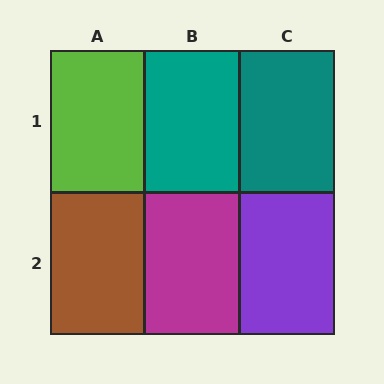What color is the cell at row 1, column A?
Lime.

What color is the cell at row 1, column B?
Teal.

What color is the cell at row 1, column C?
Teal.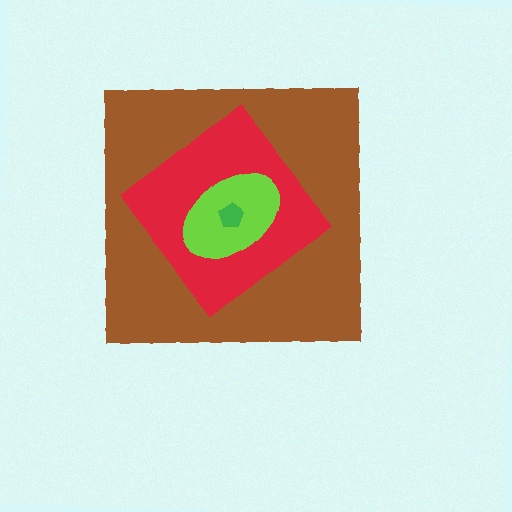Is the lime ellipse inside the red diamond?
Yes.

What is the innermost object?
The green pentagon.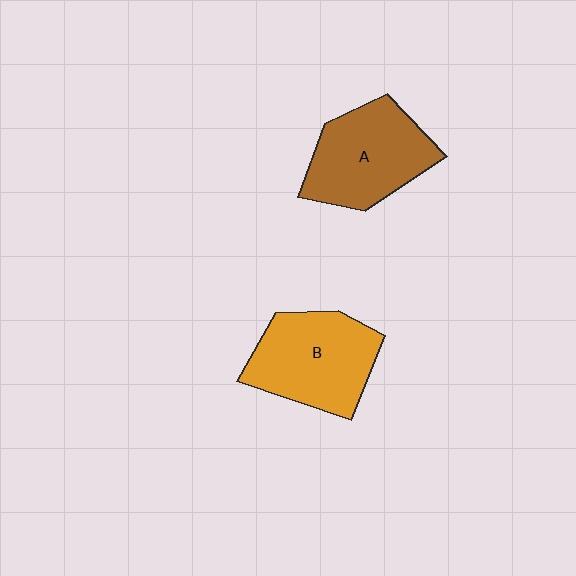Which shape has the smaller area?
Shape A (brown).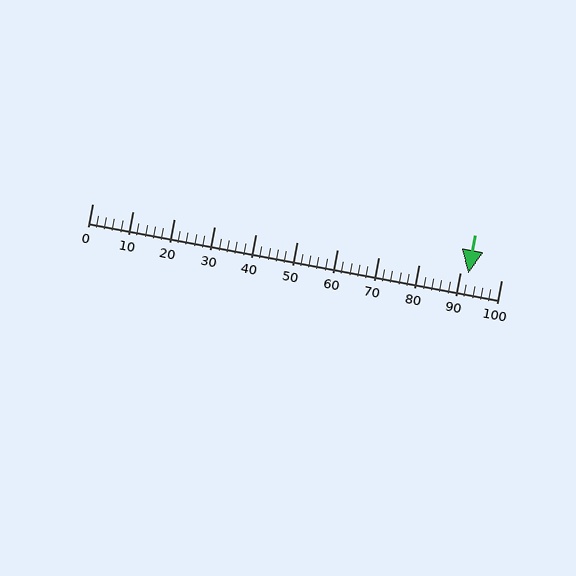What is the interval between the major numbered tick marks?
The major tick marks are spaced 10 units apart.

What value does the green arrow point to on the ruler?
The green arrow points to approximately 92.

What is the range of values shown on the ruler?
The ruler shows values from 0 to 100.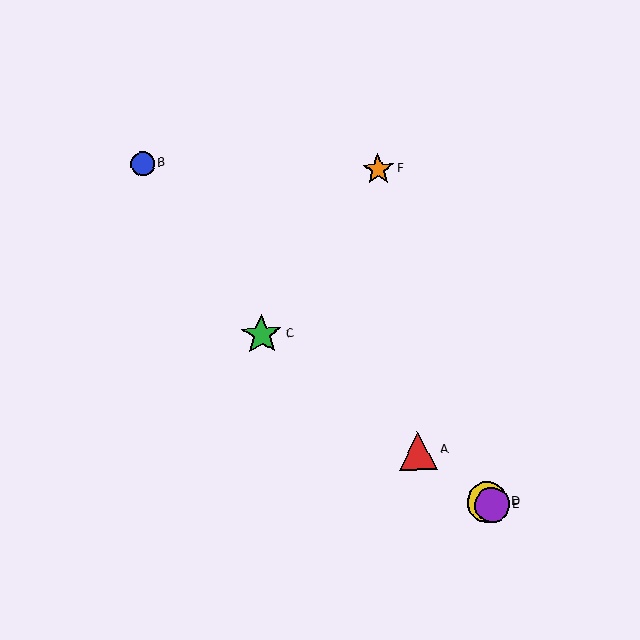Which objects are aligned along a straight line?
Objects A, C, D, E are aligned along a straight line.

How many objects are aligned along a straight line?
4 objects (A, C, D, E) are aligned along a straight line.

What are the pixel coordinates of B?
Object B is at (142, 164).